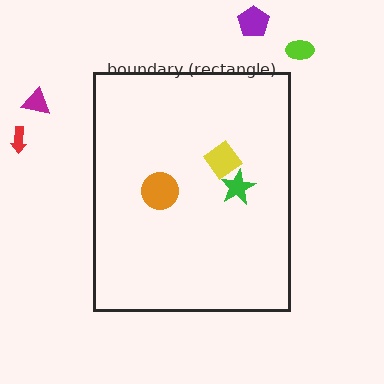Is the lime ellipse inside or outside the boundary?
Outside.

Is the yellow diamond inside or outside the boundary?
Inside.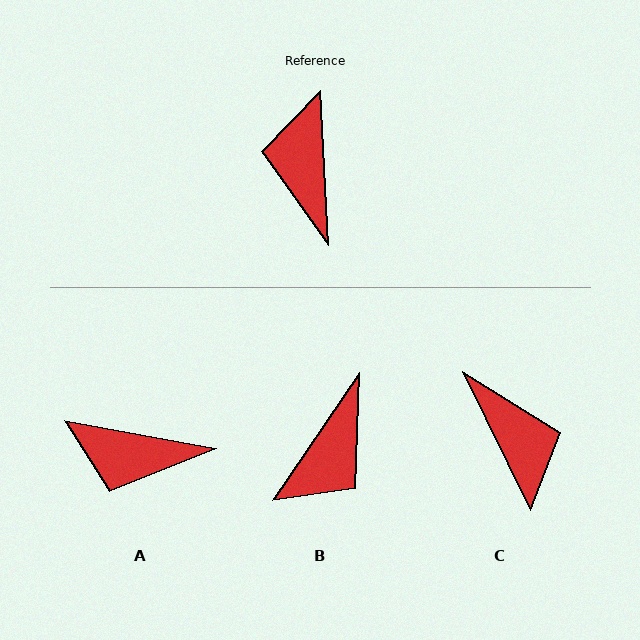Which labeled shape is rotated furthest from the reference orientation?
C, about 157 degrees away.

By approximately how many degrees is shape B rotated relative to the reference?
Approximately 142 degrees counter-clockwise.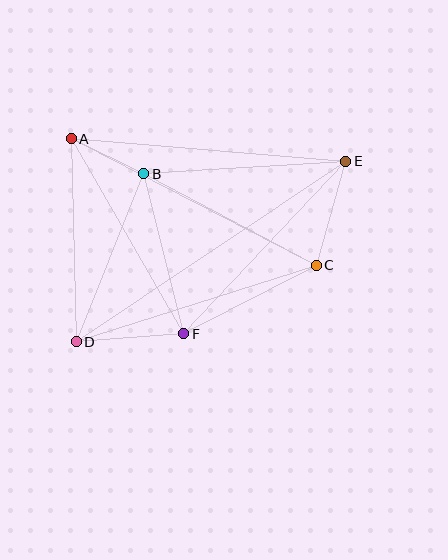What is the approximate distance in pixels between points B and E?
The distance between B and E is approximately 203 pixels.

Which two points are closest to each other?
Points A and B are closest to each other.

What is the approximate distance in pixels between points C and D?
The distance between C and D is approximately 252 pixels.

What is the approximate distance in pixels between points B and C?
The distance between B and C is approximately 195 pixels.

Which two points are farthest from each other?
Points D and E are farthest from each other.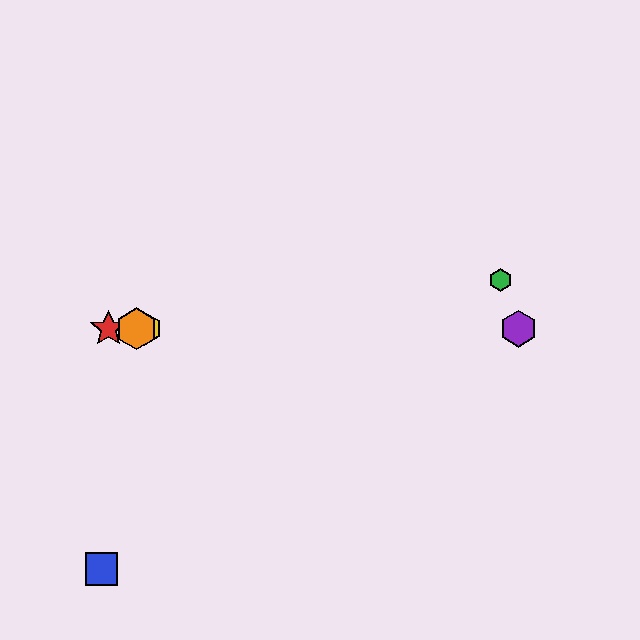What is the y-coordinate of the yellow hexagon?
The yellow hexagon is at y≈329.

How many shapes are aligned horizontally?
4 shapes (the red star, the yellow hexagon, the purple hexagon, the orange hexagon) are aligned horizontally.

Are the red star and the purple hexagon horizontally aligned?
Yes, both are at y≈329.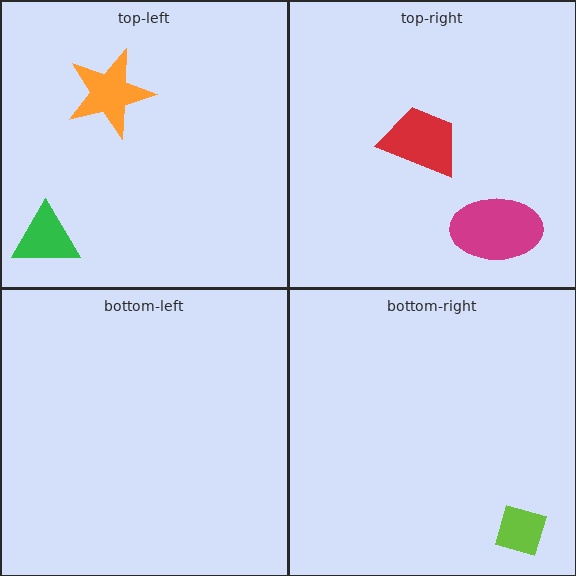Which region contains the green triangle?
The top-left region.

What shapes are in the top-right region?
The magenta ellipse, the red trapezoid.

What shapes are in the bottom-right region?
The lime diamond.